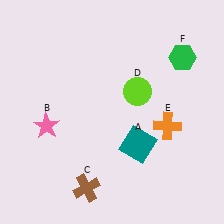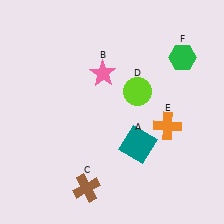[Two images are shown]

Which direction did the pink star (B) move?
The pink star (B) moved right.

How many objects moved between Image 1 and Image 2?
1 object moved between the two images.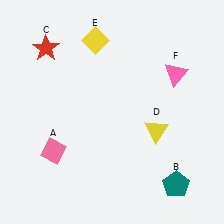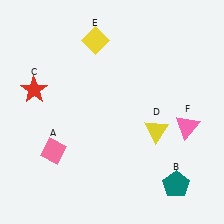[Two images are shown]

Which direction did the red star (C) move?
The red star (C) moved down.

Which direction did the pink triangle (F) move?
The pink triangle (F) moved down.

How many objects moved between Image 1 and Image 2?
2 objects moved between the two images.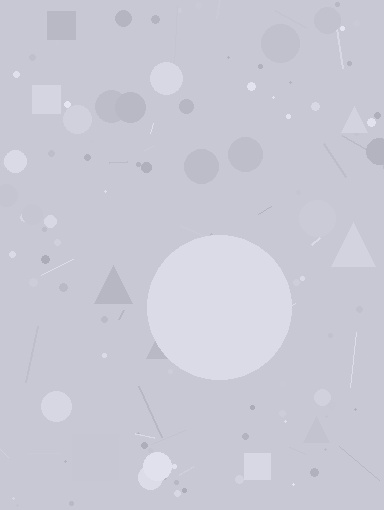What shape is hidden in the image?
A circle is hidden in the image.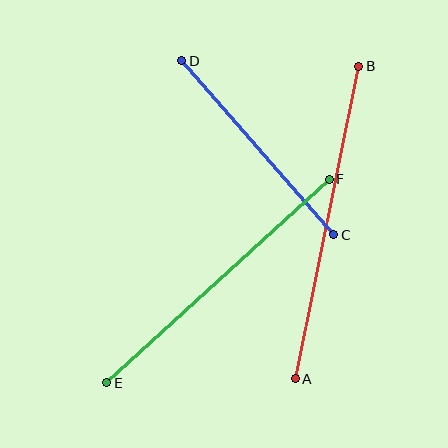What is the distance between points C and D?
The distance is approximately 231 pixels.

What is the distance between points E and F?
The distance is approximately 301 pixels.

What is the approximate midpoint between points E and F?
The midpoint is at approximately (218, 281) pixels.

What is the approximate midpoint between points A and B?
The midpoint is at approximately (327, 222) pixels.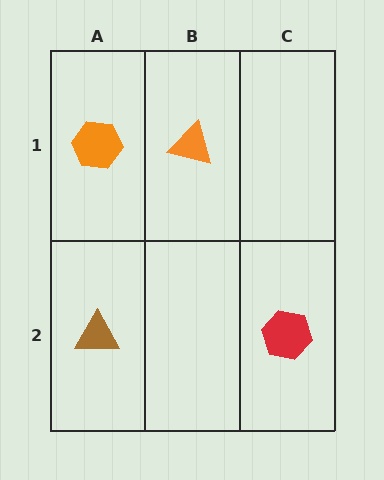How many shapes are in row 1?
2 shapes.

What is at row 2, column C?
A red hexagon.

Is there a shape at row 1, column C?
No, that cell is empty.